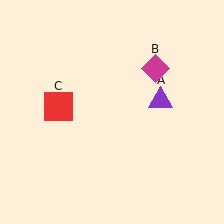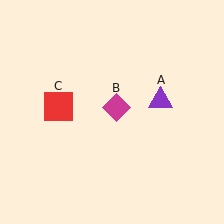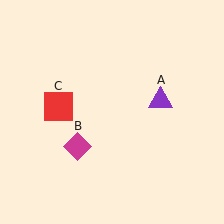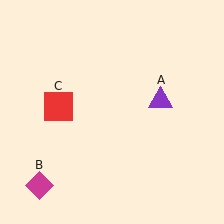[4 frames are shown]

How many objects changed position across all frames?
1 object changed position: magenta diamond (object B).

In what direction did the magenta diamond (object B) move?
The magenta diamond (object B) moved down and to the left.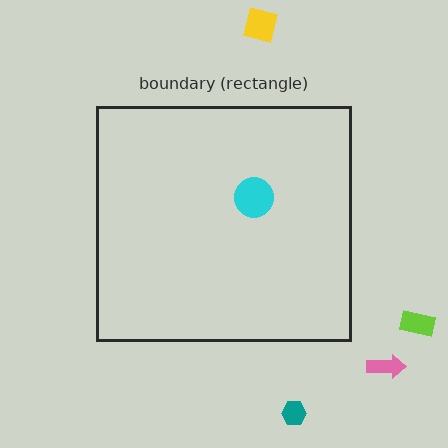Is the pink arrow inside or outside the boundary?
Outside.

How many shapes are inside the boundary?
1 inside, 4 outside.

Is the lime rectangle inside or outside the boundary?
Outside.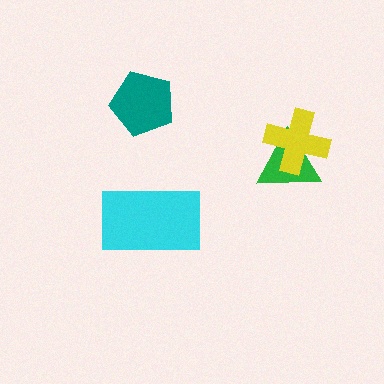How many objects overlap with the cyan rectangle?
0 objects overlap with the cyan rectangle.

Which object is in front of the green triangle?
The yellow cross is in front of the green triangle.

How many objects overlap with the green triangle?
1 object overlaps with the green triangle.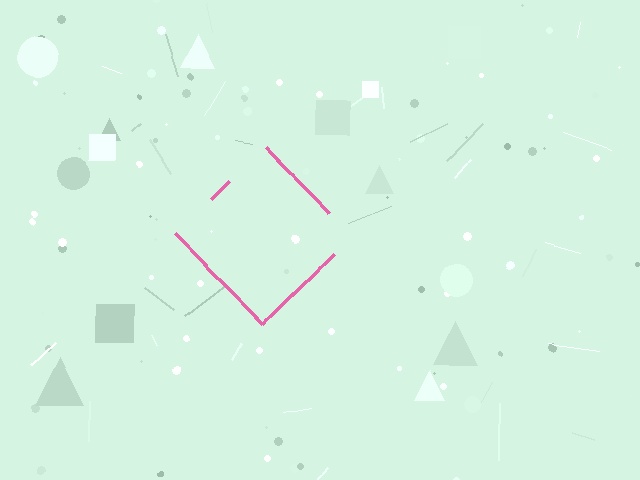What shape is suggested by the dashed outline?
The dashed outline suggests a diamond.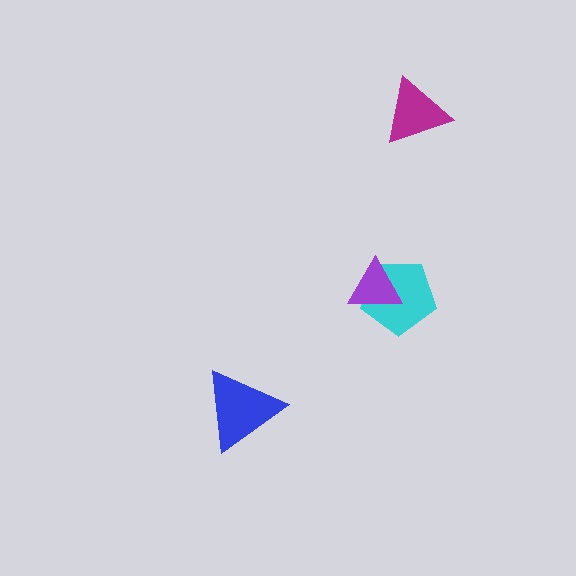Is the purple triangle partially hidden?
No, no other shape covers it.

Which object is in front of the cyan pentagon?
The purple triangle is in front of the cyan pentagon.